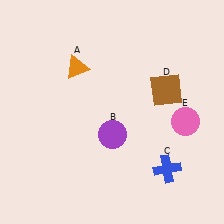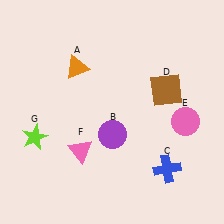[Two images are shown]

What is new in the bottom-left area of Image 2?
A lime star (G) was added in the bottom-left area of Image 2.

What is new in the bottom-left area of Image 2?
A pink triangle (F) was added in the bottom-left area of Image 2.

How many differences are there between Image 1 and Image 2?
There are 2 differences between the two images.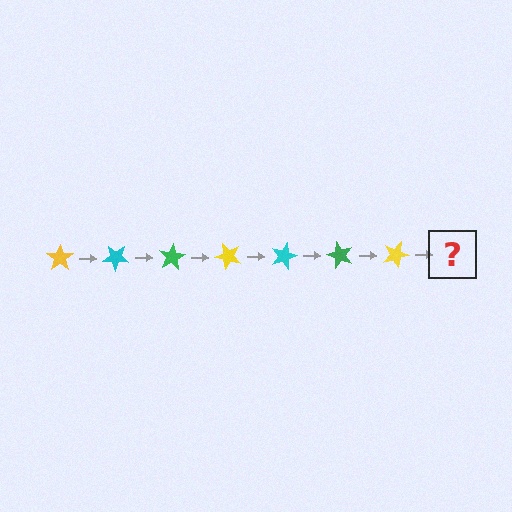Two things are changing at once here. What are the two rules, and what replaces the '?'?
The two rules are that it rotates 40 degrees each step and the color cycles through yellow, cyan, and green. The '?' should be a cyan star, rotated 280 degrees from the start.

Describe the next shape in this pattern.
It should be a cyan star, rotated 280 degrees from the start.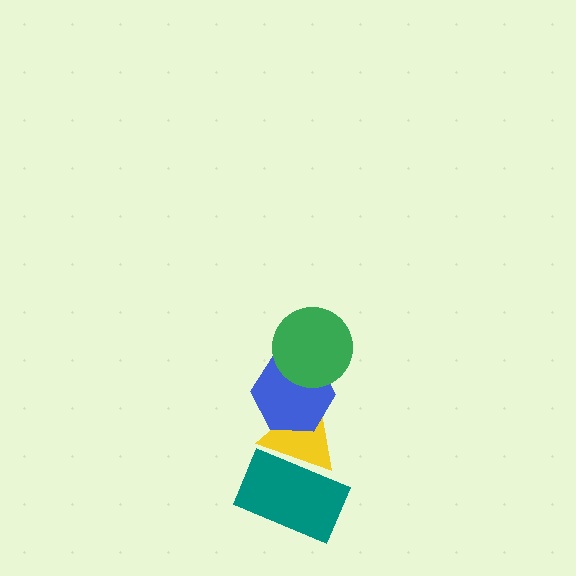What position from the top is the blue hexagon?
The blue hexagon is 2nd from the top.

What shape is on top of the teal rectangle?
The yellow triangle is on top of the teal rectangle.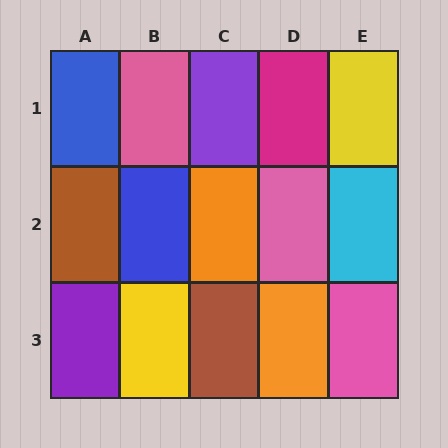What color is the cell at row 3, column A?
Purple.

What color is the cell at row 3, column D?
Orange.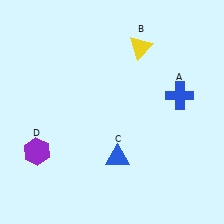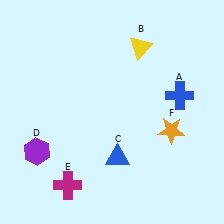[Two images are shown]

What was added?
A magenta cross (E), an orange star (F) were added in Image 2.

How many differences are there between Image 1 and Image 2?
There are 2 differences between the two images.